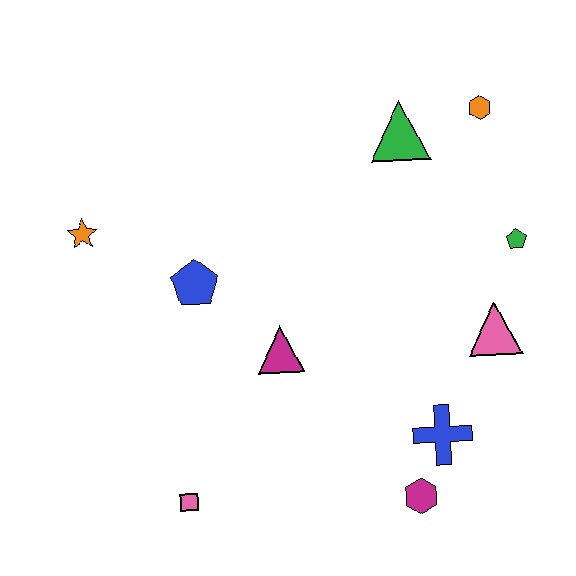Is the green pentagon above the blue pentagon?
Yes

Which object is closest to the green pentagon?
The pink triangle is closest to the green pentagon.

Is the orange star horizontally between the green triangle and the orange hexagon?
No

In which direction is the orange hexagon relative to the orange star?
The orange hexagon is to the right of the orange star.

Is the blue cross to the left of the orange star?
No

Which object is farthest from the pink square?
The orange hexagon is farthest from the pink square.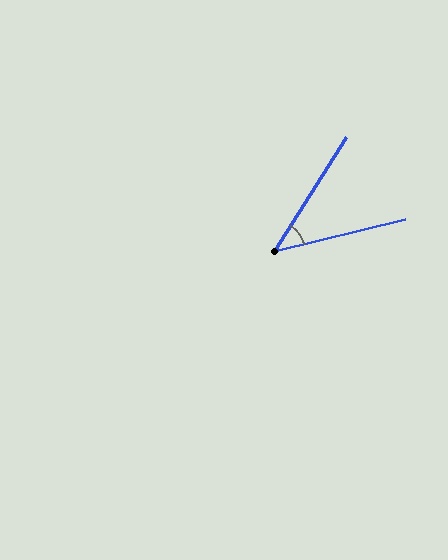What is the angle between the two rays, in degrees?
Approximately 44 degrees.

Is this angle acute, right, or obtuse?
It is acute.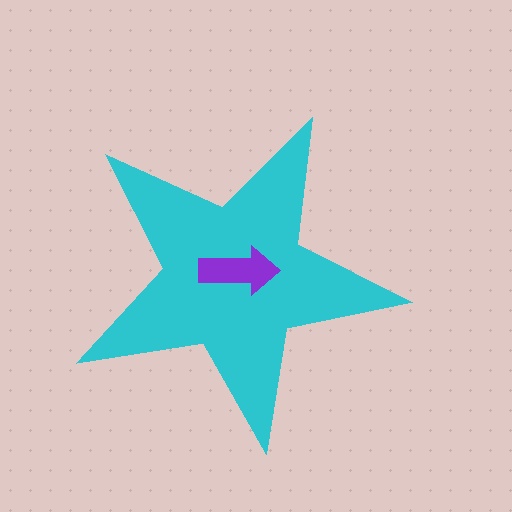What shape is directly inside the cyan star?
The purple arrow.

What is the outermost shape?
The cyan star.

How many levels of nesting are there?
2.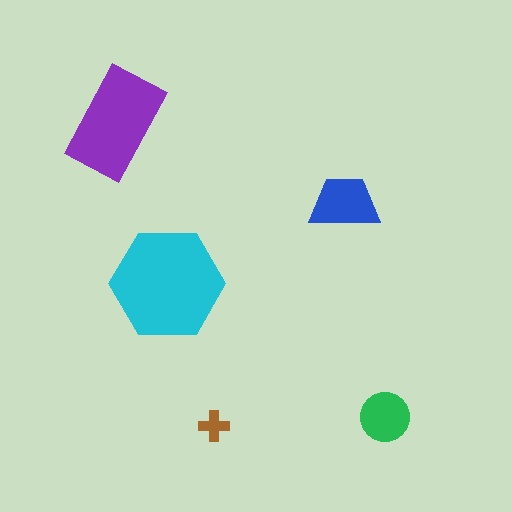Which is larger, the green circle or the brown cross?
The green circle.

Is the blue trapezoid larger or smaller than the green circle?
Larger.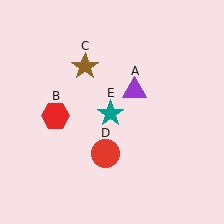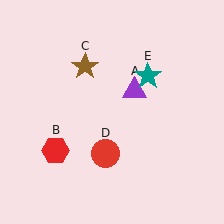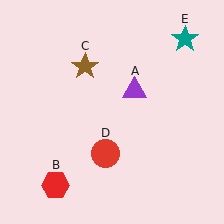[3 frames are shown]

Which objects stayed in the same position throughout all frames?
Purple triangle (object A) and brown star (object C) and red circle (object D) remained stationary.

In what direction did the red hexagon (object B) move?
The red hexagon (object B) moved down.